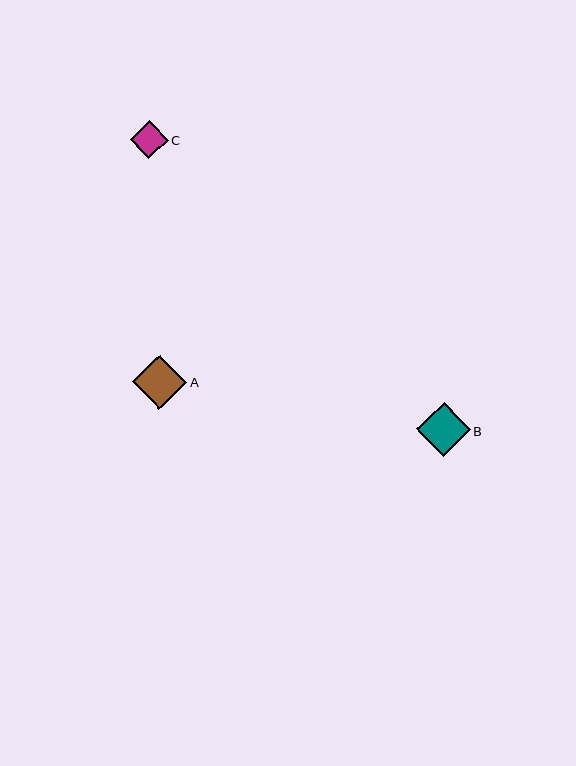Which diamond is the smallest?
Diamond C is the smallest with a size of approximately 38 pixels.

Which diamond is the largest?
Diamond A is the largest with a size of approximately 54 pixels.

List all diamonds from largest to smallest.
From largest to smallest: A, B, C.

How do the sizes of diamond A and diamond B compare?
Diamond A and diamond B are approximately the same size.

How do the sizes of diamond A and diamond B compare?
Diamond A and diamond B are approximately the same size.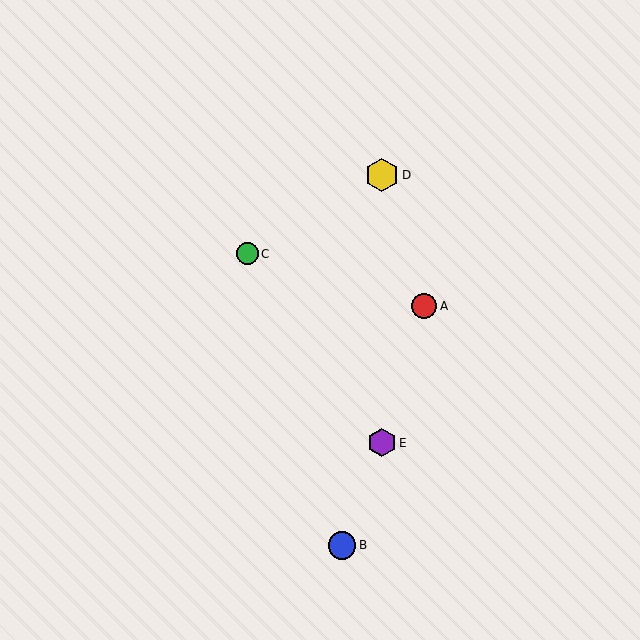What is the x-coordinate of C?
Object C is at x≈247.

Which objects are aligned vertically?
Objects D, E are aligned vertically.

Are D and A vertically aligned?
No, D is at x≈382 and A is at x≈424.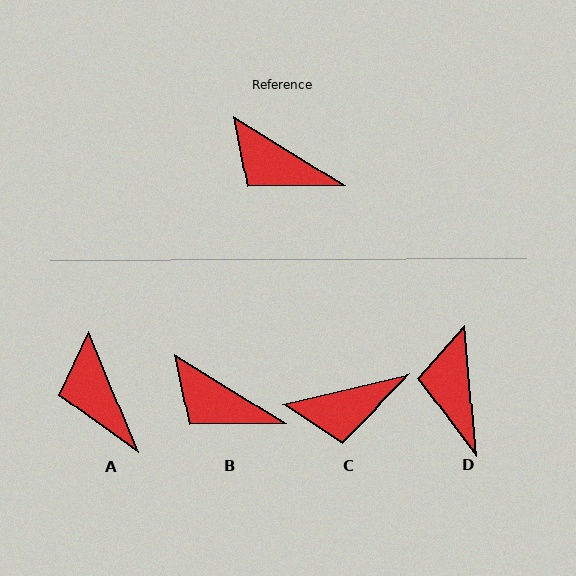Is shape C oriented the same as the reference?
No, it is off by about 45 degrees.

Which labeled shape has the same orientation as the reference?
B.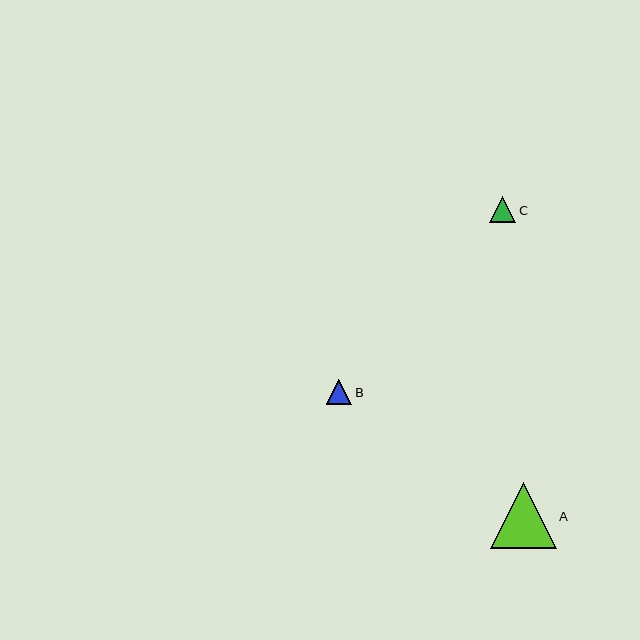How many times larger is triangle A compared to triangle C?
Triangle A is approximately 2.5 times the size of triangle C.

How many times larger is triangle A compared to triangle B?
Triangle A is approximately 2.7 times the size of triangle B.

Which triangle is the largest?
Triangle A is the largest with a size of approximately 66 pixels.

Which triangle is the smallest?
Triangle B is the smallest with a size of approximately 25 pixels.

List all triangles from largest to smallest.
From largest to smallest: A, C, B.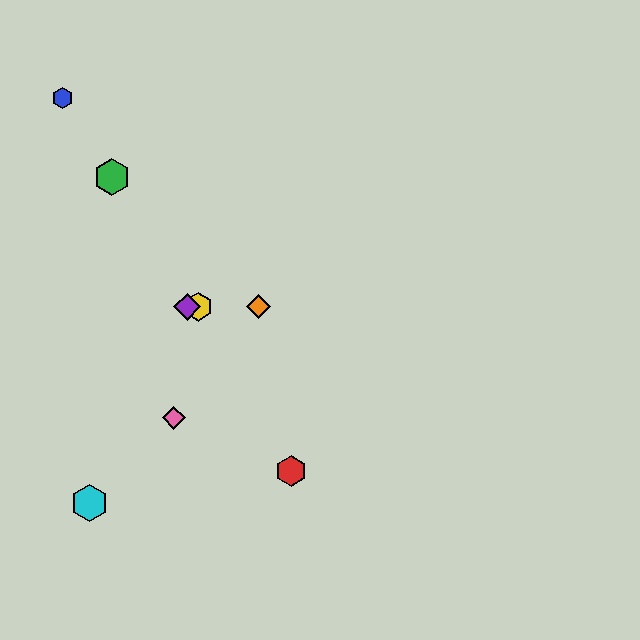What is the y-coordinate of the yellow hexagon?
The yellow hexagon is at y≈307.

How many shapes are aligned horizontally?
3 shapes (the yellow hexagon, the purple diamond, the orange diamond) are aligned horizontally.